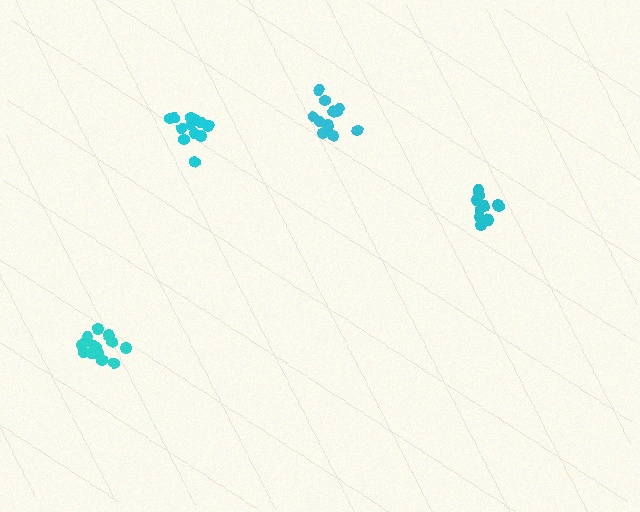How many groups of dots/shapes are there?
There are 4 groups.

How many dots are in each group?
Group 1: 13 dots, Group 2: 11 dots, Group 3: 10 dots, Group 4: 13 dots (47 total).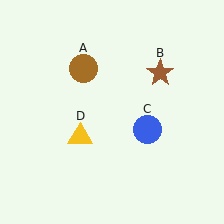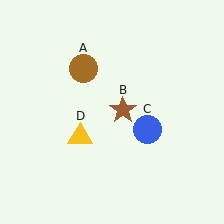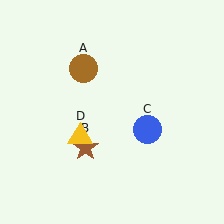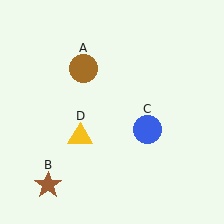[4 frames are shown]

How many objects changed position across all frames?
1 object changed position: brown star (object B).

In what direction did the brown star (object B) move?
The brown star (object B) moved down and to the left.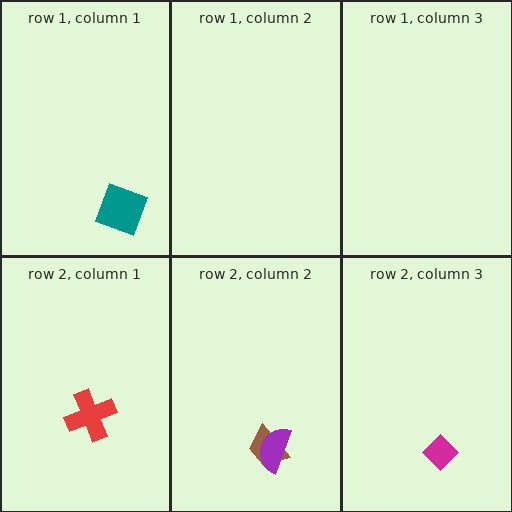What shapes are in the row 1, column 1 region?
The teal square.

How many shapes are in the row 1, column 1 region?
1.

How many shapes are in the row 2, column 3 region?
1.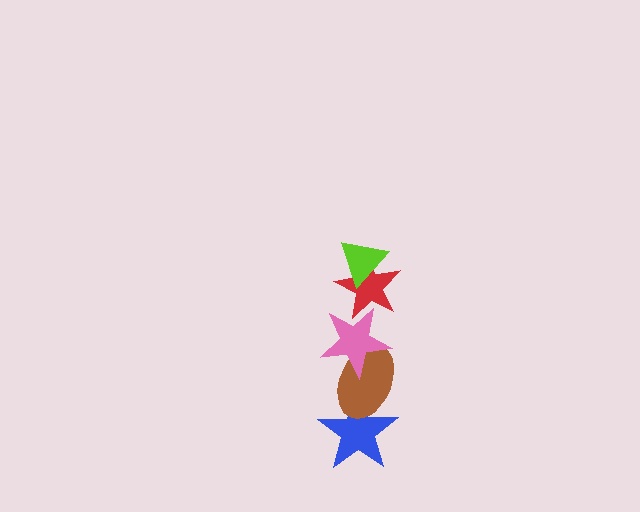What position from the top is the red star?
The red star is 2nd from the top.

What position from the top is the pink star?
The pink star is 3rd from the top.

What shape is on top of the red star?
The lime triangle is on top of the red star.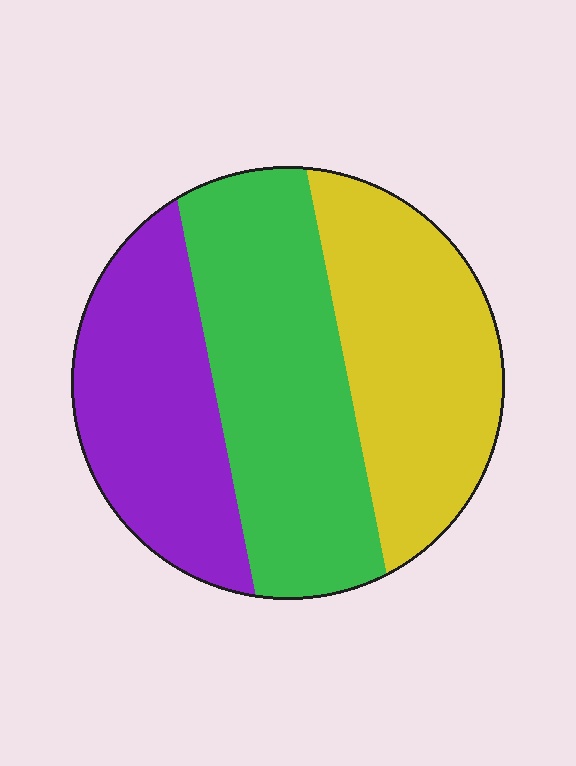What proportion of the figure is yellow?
Yellow takes up about one third (1/3) of the figure.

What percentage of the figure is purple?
Purple takes up about one quarter (1/4) of the figure.